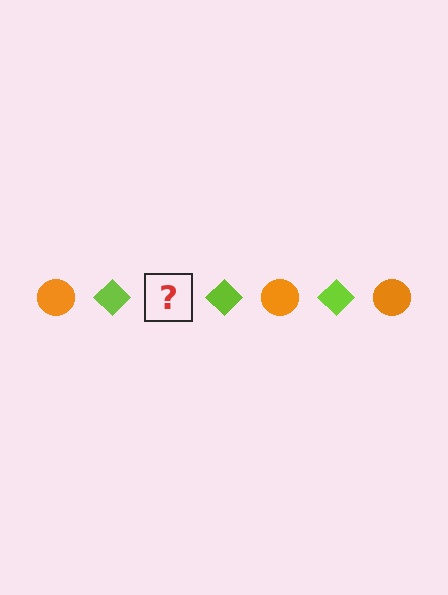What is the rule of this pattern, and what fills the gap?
The rule is that the pattern alternates between orange circle and lime diamond. The gap should be filled with an orange circle.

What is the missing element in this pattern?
The missing element is an orange circle.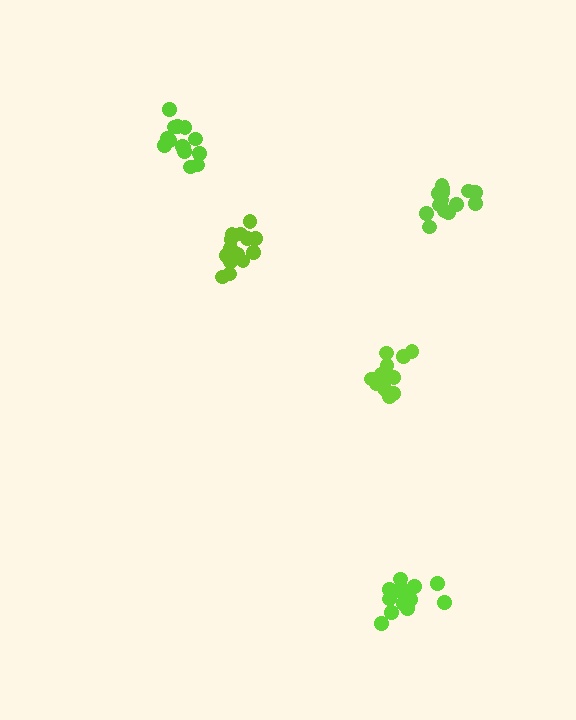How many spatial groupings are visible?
There are 5 spatial groupings.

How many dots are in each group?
Group 1: 15 dots, Group 2: 14 dots, Group 3: 14 dots, Group 4: 14 dots, Group 5: 15 dots (72 total).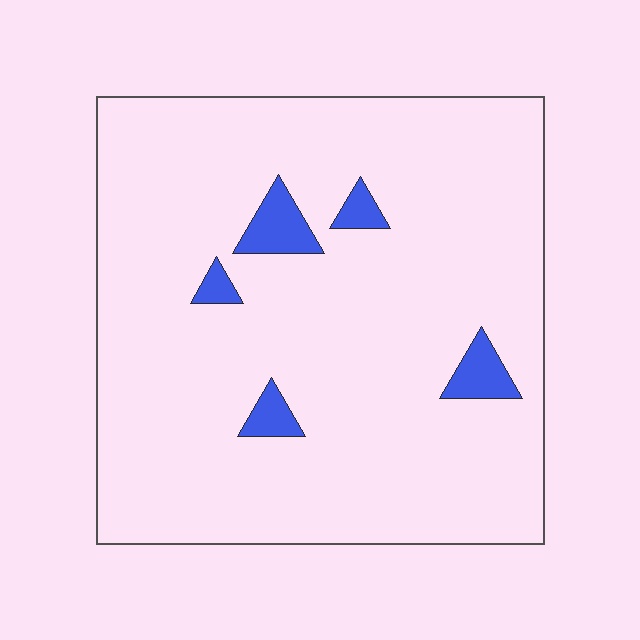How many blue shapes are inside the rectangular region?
5.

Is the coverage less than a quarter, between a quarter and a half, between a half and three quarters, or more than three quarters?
Less than a quarter.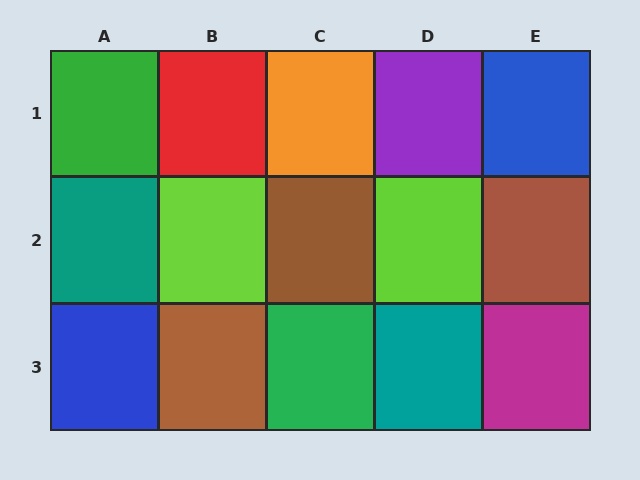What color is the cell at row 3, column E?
Magenta.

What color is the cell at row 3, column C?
Green.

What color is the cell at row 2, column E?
Brown.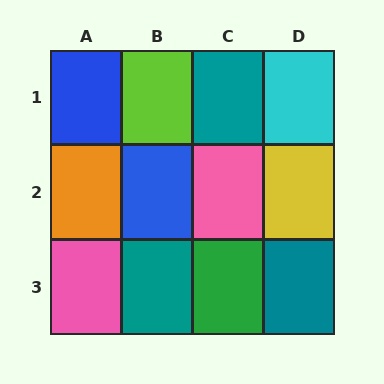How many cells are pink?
2 cells are pink.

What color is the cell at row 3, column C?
Green.